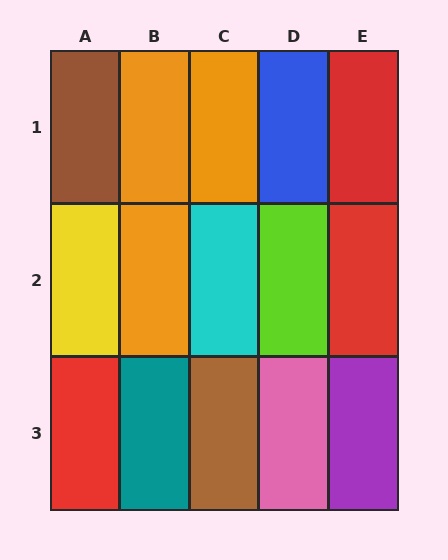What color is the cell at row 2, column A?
Yellow.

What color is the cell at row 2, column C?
Cyan.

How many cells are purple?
1 cell is purple.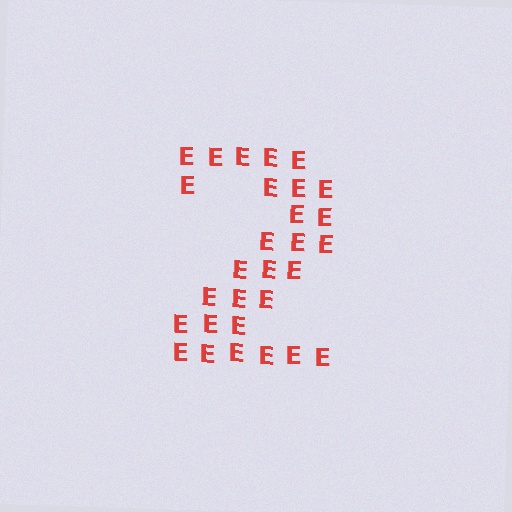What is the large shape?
The large shape is the digit 2.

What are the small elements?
The small elements are letter E's.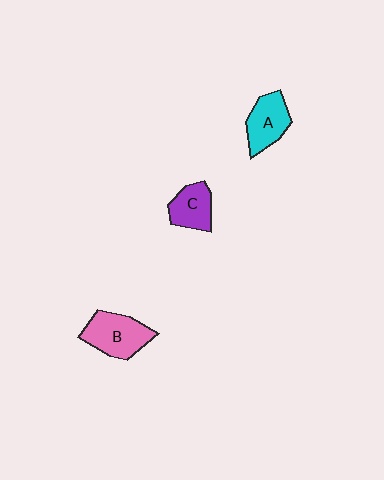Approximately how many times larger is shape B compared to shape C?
Approximately 1.4 times.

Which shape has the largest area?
Shape B (pink).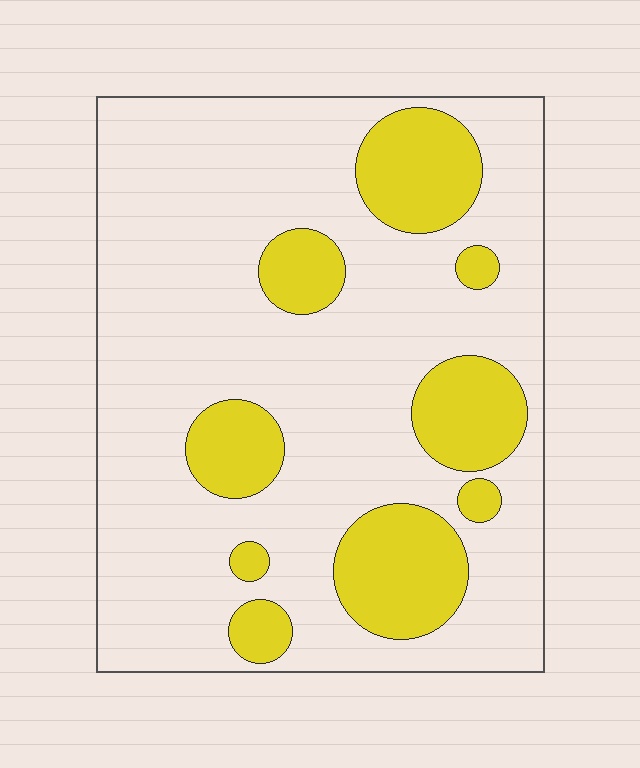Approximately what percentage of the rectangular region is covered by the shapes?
Approximately 25%.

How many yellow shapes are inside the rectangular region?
9.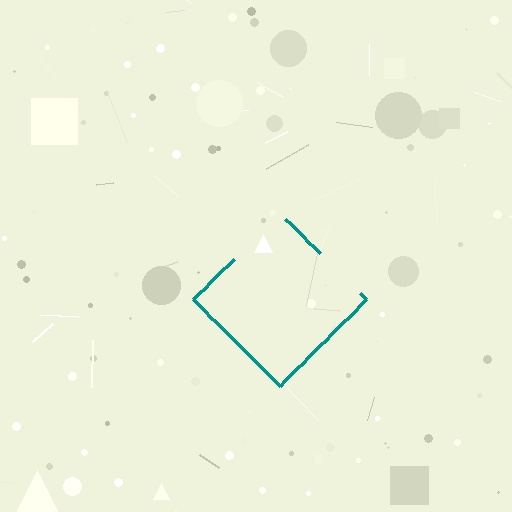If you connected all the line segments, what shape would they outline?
They would outline a diamond.